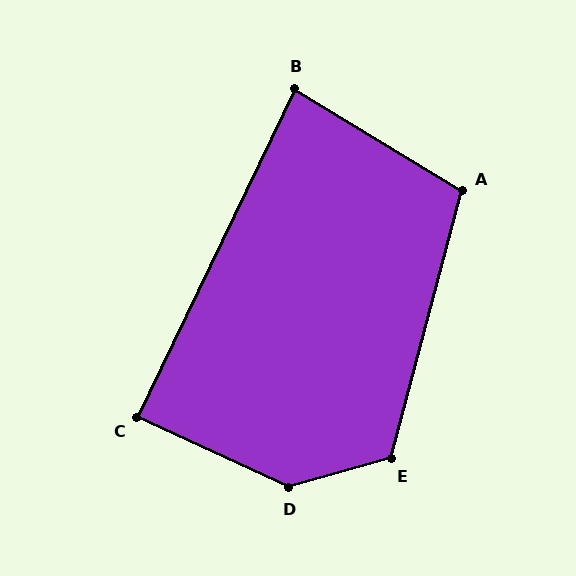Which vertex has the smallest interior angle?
B, at approximately 84 degrees.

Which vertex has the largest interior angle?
D, at approximately 140 degrees.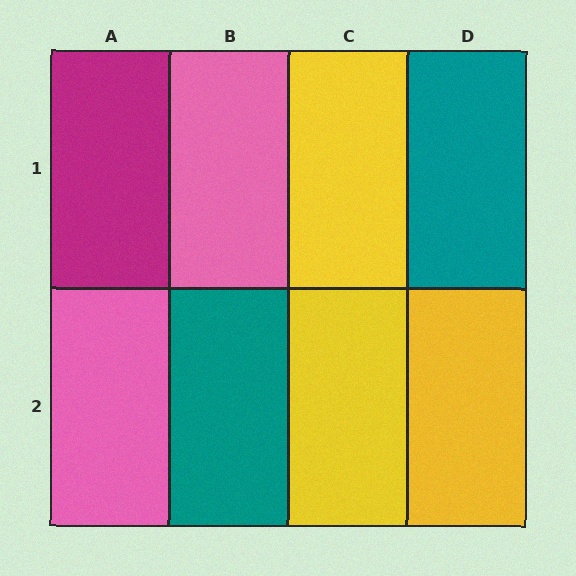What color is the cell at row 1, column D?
Teal.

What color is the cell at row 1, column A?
Magenta.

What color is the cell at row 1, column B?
Pink.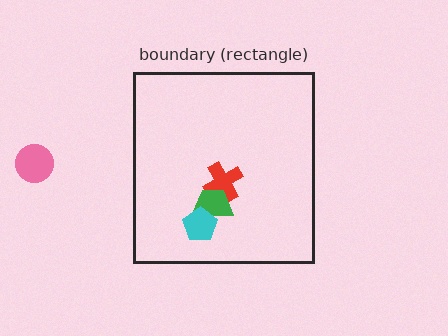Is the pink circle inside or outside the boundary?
Outside.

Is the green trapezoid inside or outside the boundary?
Inside.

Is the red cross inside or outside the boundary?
Inside.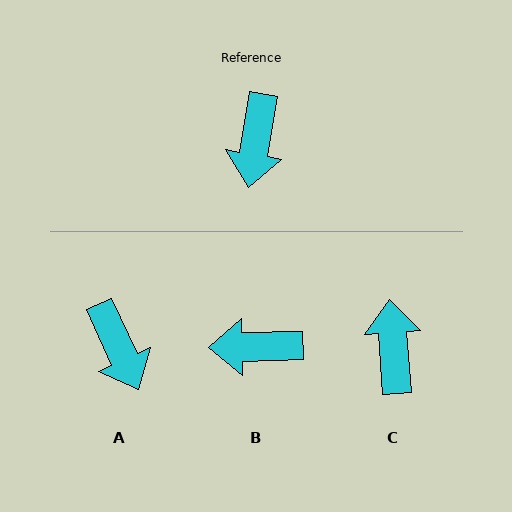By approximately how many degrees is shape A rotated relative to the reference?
Approximately 34 degrees counter-clockwise.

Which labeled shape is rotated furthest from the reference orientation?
C, about 166 degrees away.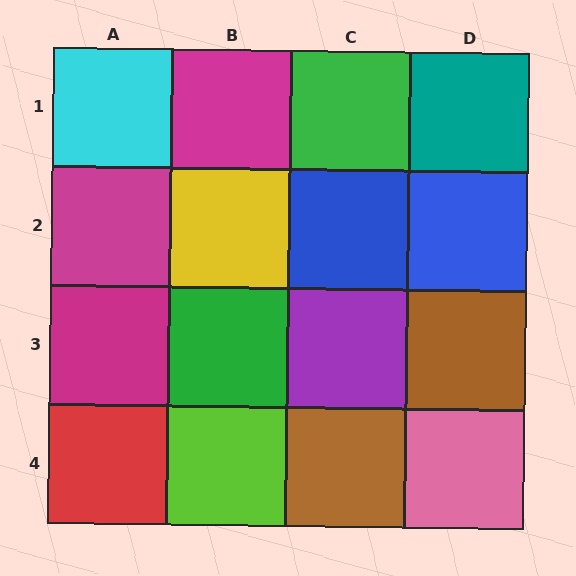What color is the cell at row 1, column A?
Cyan.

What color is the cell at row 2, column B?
Yellow.